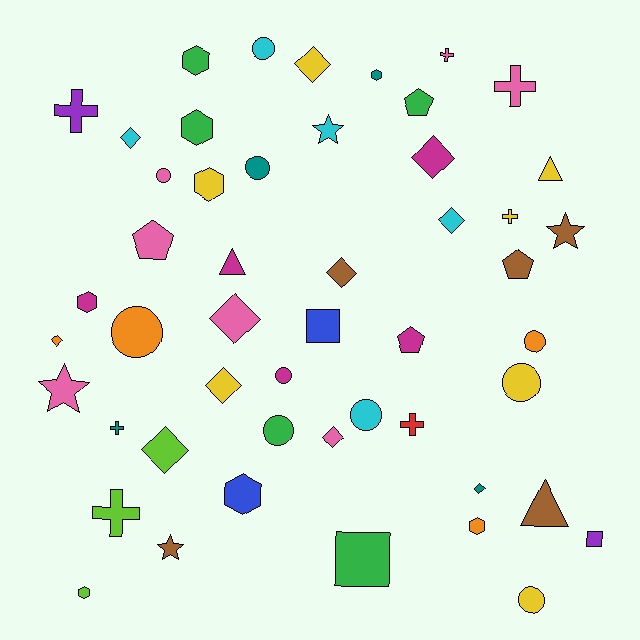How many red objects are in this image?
There is 1 red object.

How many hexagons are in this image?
There are 8 hexagons.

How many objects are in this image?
There are 50 objects.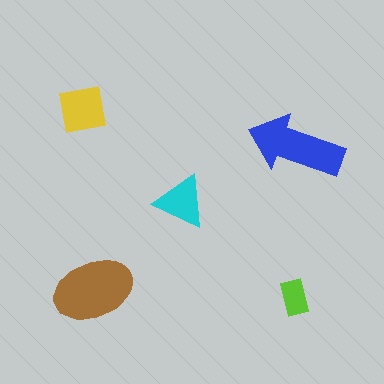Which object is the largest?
The brown ellipse.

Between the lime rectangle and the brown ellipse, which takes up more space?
The brown ellipse.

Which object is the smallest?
The lime rectangle.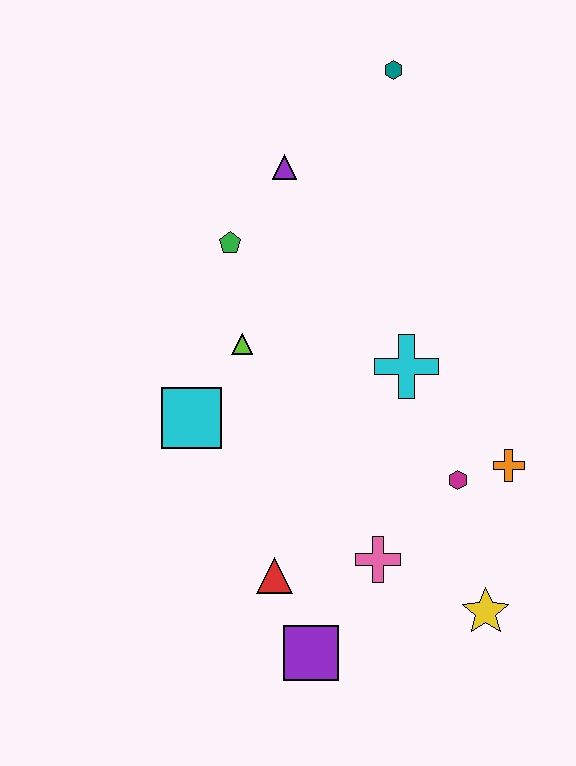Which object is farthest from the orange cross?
The teal hexagon is farthest from the orange cross.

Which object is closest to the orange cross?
The magenta hexagon is closest to the orange cross.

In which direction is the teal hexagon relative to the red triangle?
The teal hexagon is above the red triangle.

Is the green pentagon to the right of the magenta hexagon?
No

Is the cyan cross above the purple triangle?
No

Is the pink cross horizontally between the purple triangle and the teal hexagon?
Yes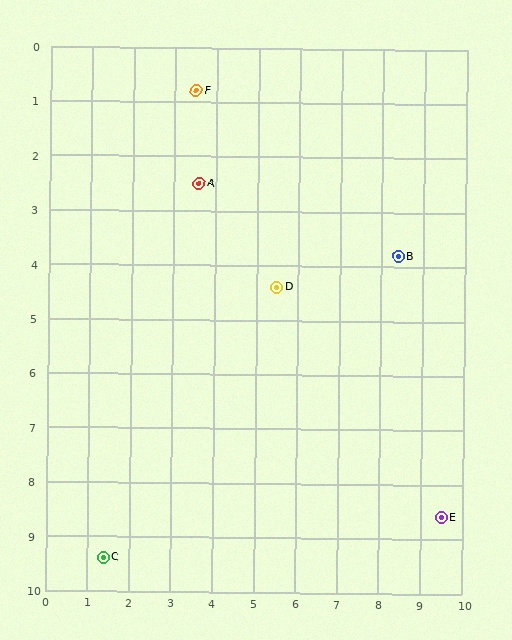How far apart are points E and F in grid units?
Points E and F are about 9.8 grid units apart.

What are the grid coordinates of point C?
Point C is at approximately (1.4, 9.4).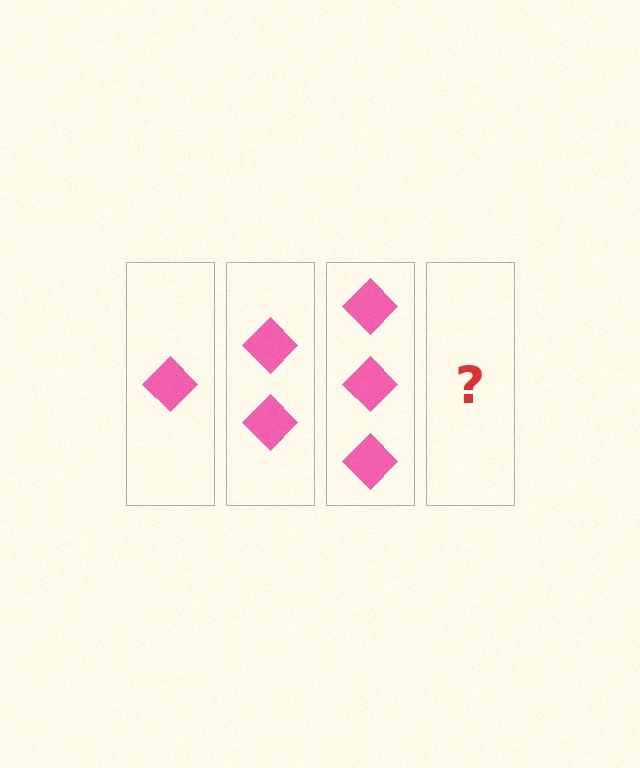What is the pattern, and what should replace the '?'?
The pattern is that each step adds one more diamond. The '?' should be 4 diamonds.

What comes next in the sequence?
The next element should be 4 diamonds.